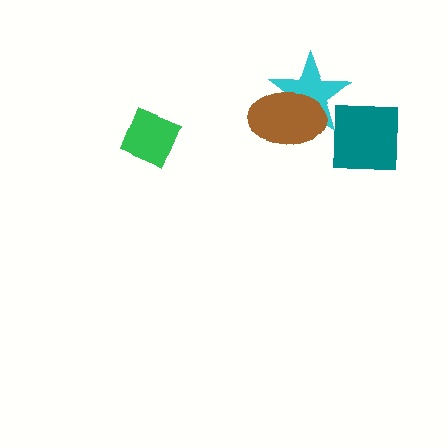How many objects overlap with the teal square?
0 objects overlap with the teal square.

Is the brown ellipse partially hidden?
No, no other shape covers it.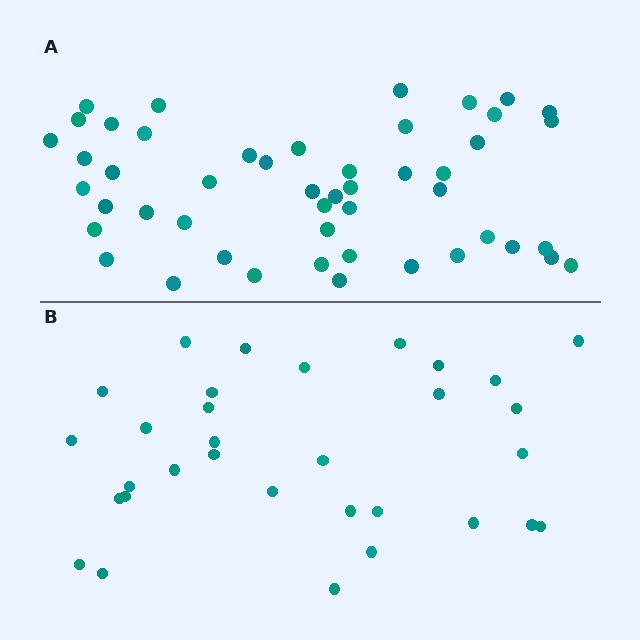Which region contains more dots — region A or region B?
Region A (the top region) has more dots.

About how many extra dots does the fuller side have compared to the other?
Region A has approximately 15 more dots than region B.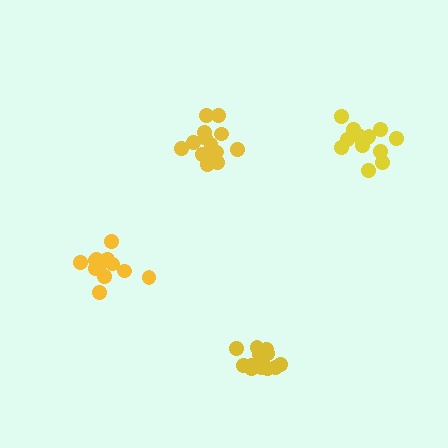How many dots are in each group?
Group 1: 14 dots, Group 2: 12 dots, Group 3: 14 dots, Group 4: 15 dots (55 total).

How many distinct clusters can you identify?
There are 4 distinct clusters.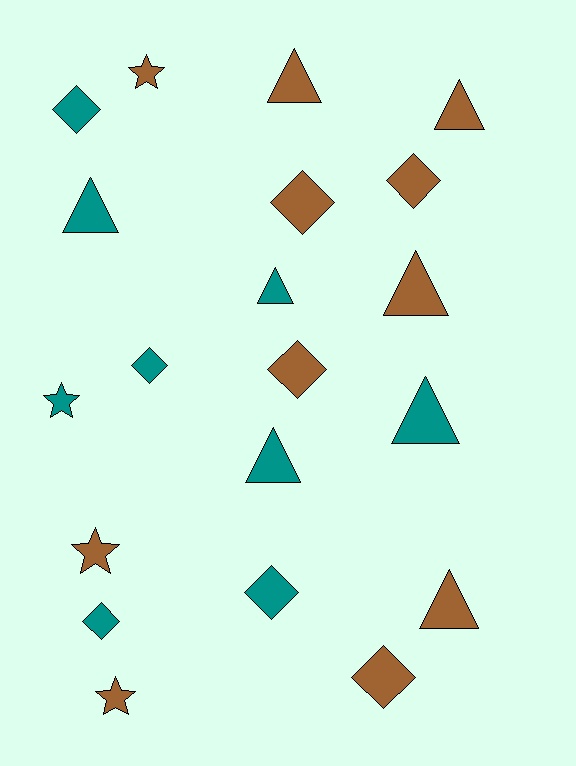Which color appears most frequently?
Brown, with 11 objects.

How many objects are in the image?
There are 20 objects.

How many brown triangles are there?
There are 4 brown triangles.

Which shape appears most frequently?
Triangle, with 8 objects.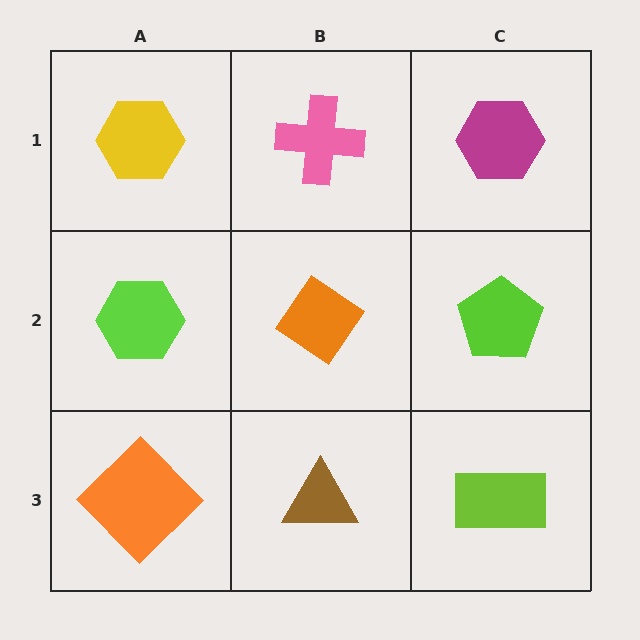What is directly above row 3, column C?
A lime pentagon.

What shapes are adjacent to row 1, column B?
An orange diamond (row 2, column B), a yellow hexagon (row 1, column A), a magenta hexagon (row 1, column C).